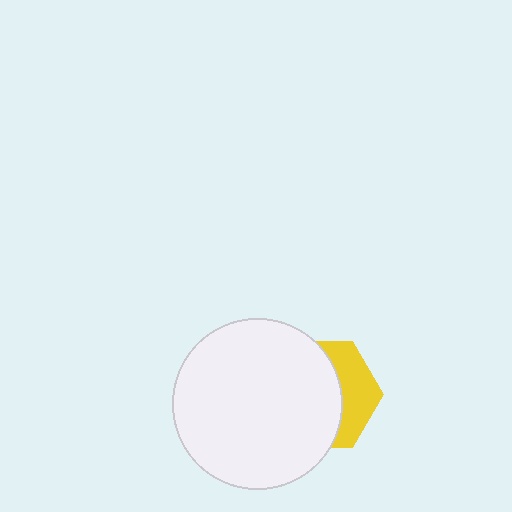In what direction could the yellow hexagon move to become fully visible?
The yellow hexagon could move right. That would shift it out from behind the white circle entirely.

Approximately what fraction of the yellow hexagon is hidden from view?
Roughly 66% of the yellow hexagon is hidden behind the white circle.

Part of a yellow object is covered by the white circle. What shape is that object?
It is a hexagon.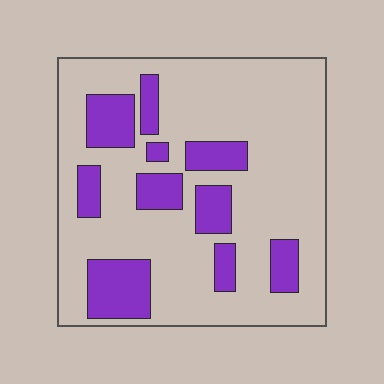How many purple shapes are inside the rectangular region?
10.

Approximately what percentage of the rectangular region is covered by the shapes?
Approximately 25%.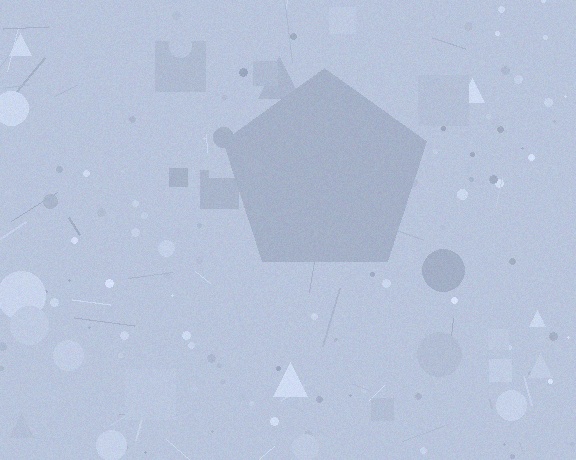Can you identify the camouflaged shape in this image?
The camouflaged shape is a pentagon.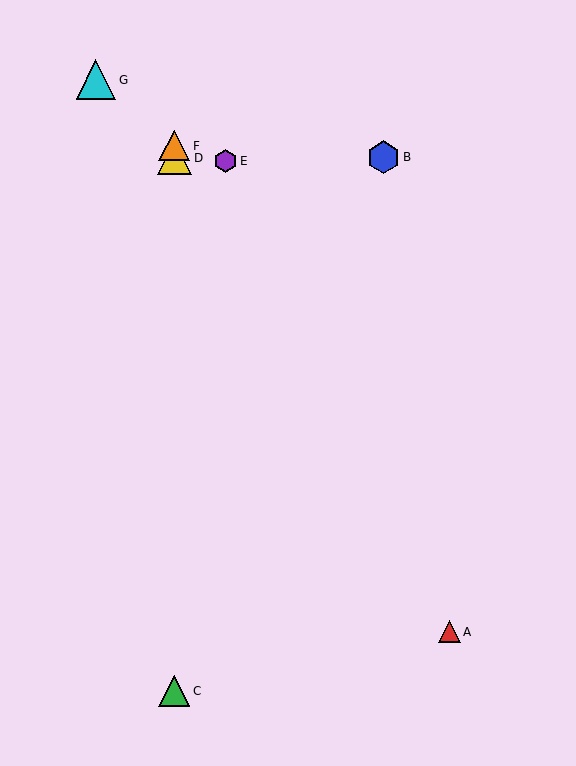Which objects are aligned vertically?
Objects C, D, F are aligned vertically.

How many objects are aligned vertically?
3 objects (C, D, F) are aligned vertically.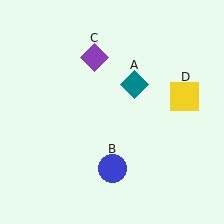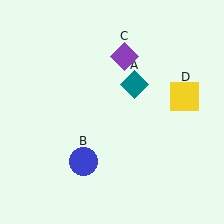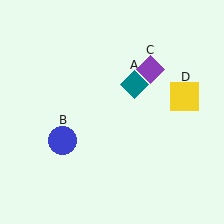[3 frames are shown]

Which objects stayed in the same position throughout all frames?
Teal diamond (object A) and yellow square (object D) remained stationary.